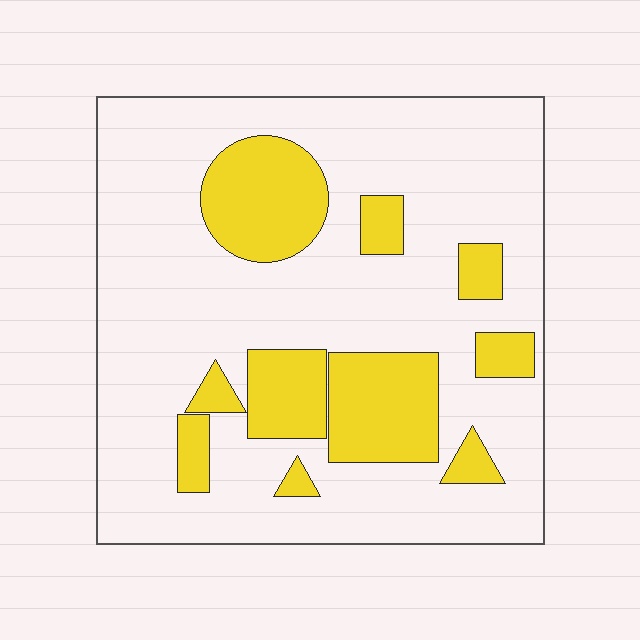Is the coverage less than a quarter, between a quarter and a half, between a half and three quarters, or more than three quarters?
Less than a quarter.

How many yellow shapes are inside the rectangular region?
10.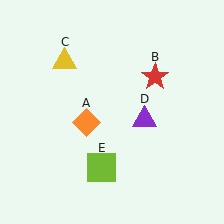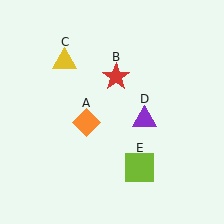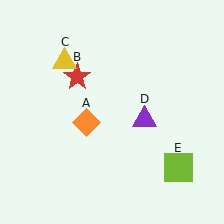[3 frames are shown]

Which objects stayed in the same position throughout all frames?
Orange diamond (object A) and yellow triangle (object C) and purple triangle (object D) remained stationary.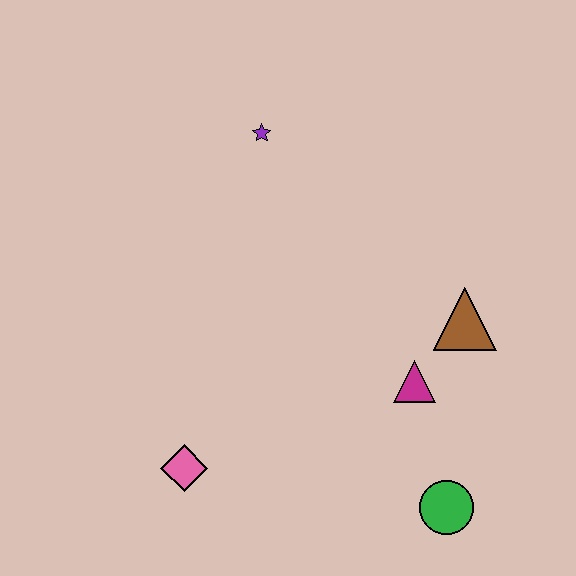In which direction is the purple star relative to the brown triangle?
The purple star is to the left of the brown triangle.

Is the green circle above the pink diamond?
No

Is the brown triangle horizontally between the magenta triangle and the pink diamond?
No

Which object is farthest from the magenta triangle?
The purple star is farthest from the magenta triangle.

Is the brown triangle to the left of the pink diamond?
No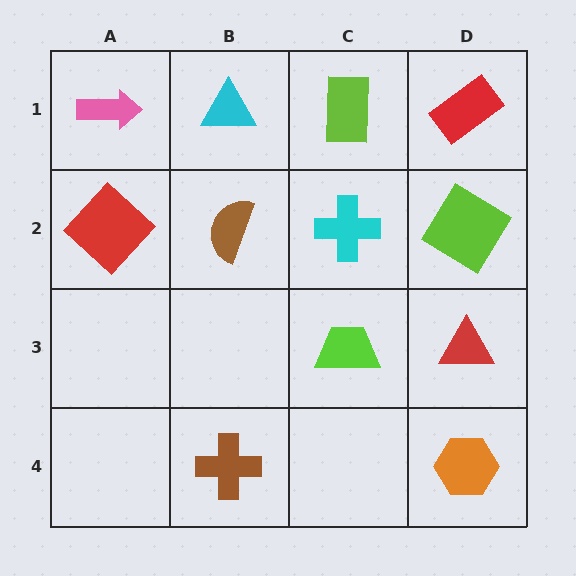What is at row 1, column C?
A lime rectangle.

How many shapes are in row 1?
4 shapes.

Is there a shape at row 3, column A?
No, that cell is empty.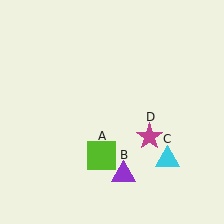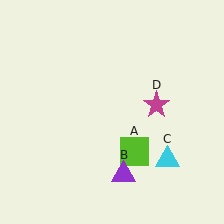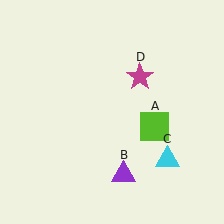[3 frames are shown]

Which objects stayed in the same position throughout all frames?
Purple triangle (object B) and cyan triangle (object C) remained stationary.